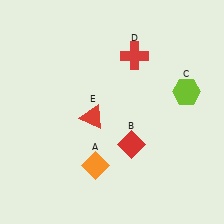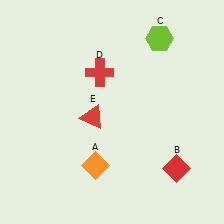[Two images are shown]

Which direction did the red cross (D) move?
The red cross (D) moved left.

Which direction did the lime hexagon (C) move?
The lime hexagon (C) moved up.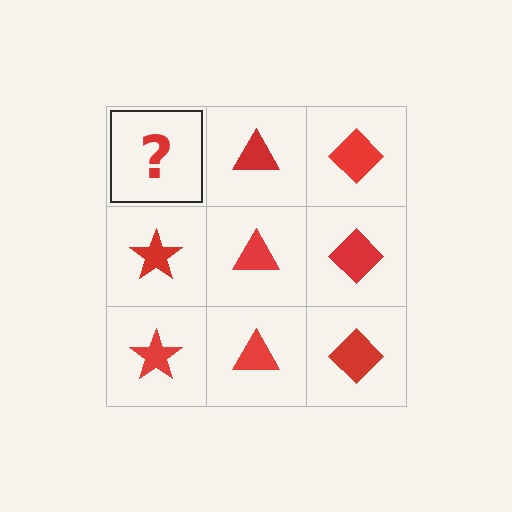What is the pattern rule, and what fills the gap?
The rule is that each column has a consistent shape. The gap should be filled with a red star.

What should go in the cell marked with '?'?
The missing cell should contain a red star.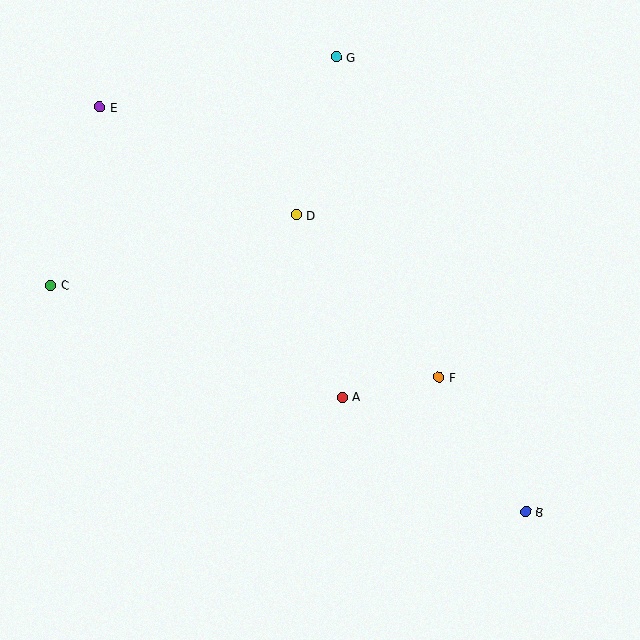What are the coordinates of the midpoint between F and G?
The midpoint between F and G is at (387, 217).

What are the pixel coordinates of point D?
Point D is at (296, 215).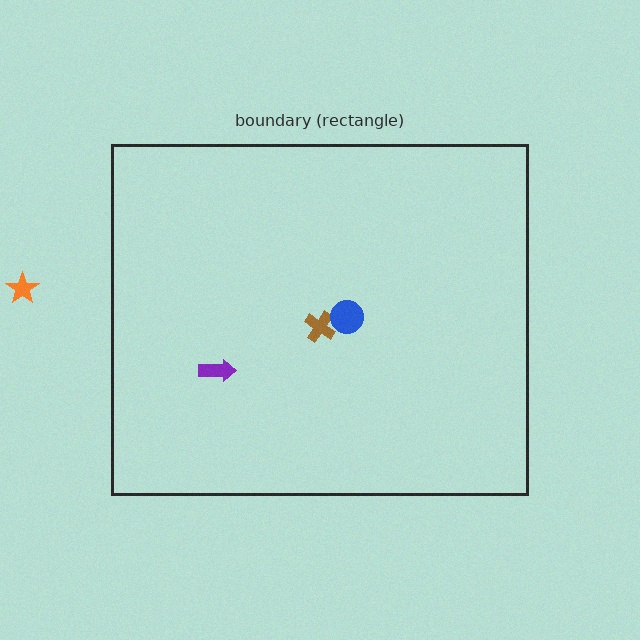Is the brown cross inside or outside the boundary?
Inside.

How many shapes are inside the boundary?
3 inside, 1 outside.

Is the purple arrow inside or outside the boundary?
Inside.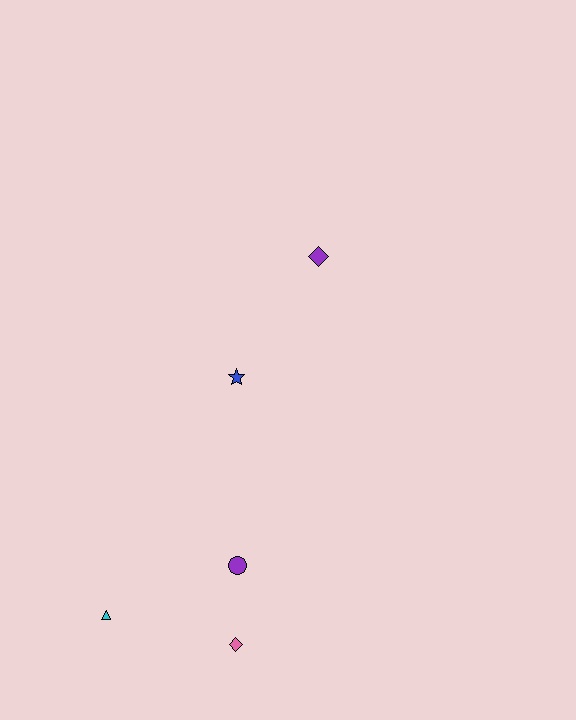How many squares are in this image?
There are no squares.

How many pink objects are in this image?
There is 1 pink object.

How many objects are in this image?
There are 5 objects.